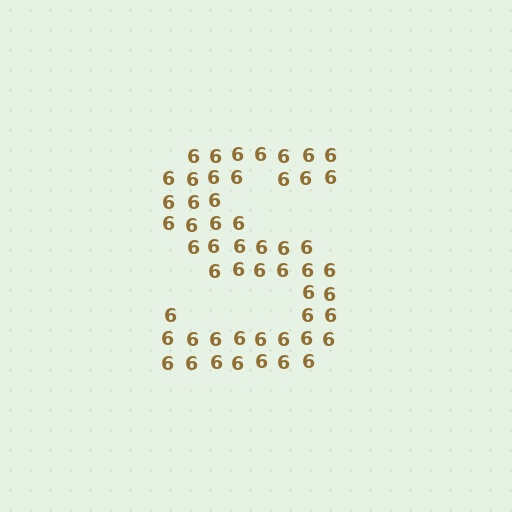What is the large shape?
The large shape is the letter S.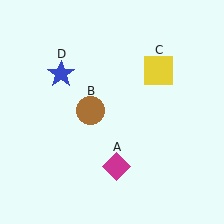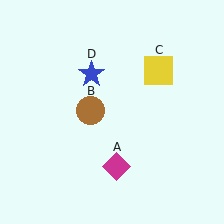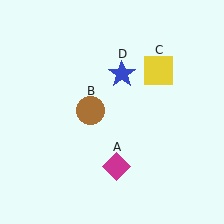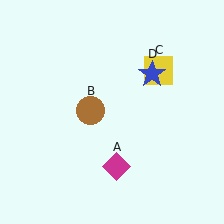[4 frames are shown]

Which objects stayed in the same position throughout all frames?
Magenta diamond (object A) and brown circle (object B) and yellow square (object C) remained stationary.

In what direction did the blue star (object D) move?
The blue star (object D) moved right.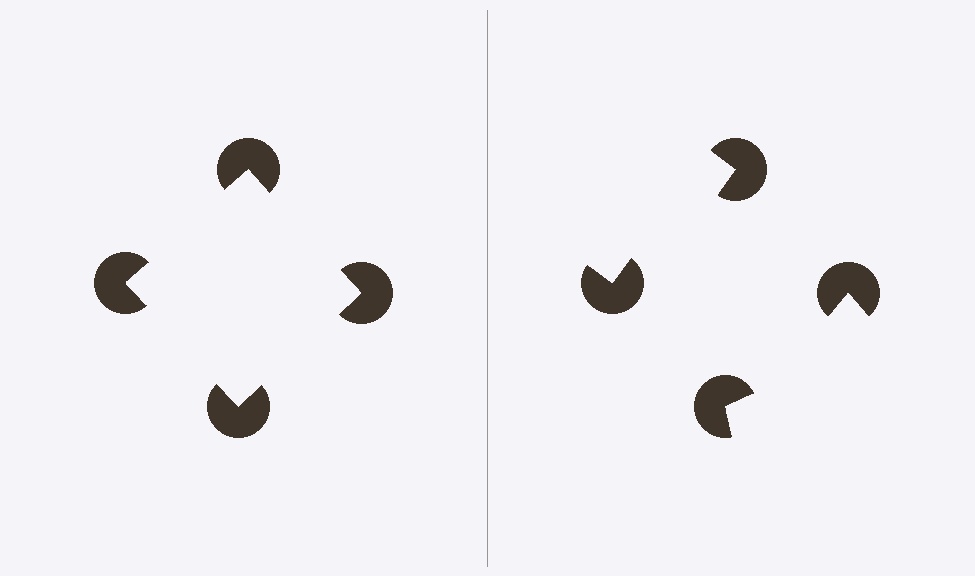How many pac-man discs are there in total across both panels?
8 — 4 on each side.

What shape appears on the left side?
An illusory square.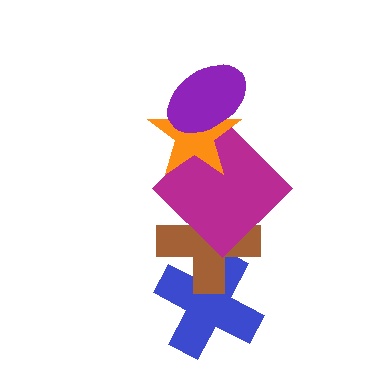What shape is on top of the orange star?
The purple ellipse is on top of the orange star.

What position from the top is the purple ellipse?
The purple ellipse is 1st from the top.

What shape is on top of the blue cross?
The brown cross is on top of the blue cross.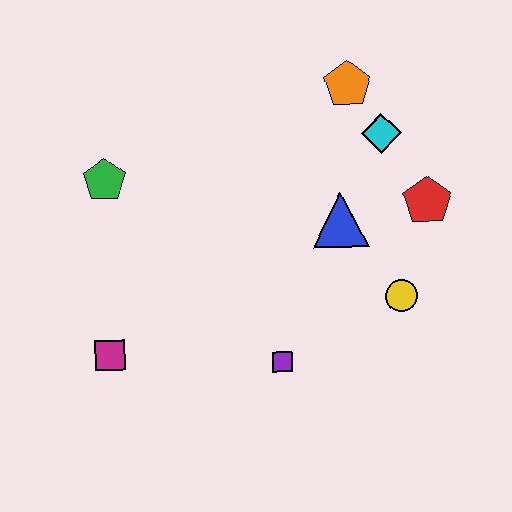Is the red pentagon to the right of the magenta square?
Yes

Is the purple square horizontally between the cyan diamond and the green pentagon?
Yes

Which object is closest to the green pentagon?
The magenta square is closest to the green pentagon.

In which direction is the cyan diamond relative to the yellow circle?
The cyan diamond is above the yellow circle.